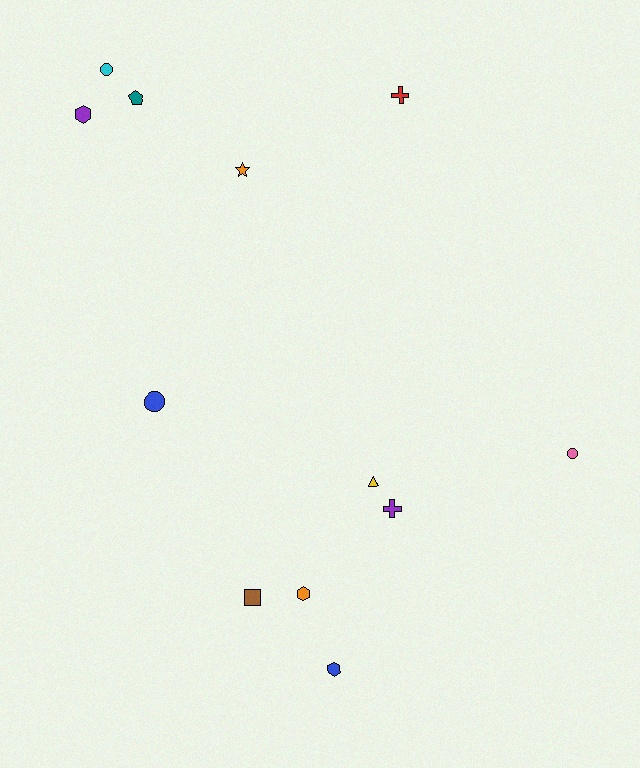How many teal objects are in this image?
There is 1 teal object.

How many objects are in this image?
There are 12 objects.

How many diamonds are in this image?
There are no diamonds.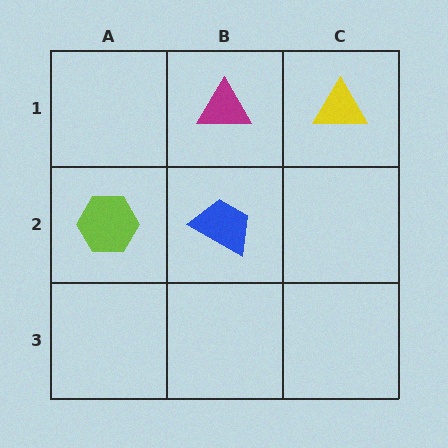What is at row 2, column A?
A lime hexagon.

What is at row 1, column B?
A magenta triangle.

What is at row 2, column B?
A blue trapezoid.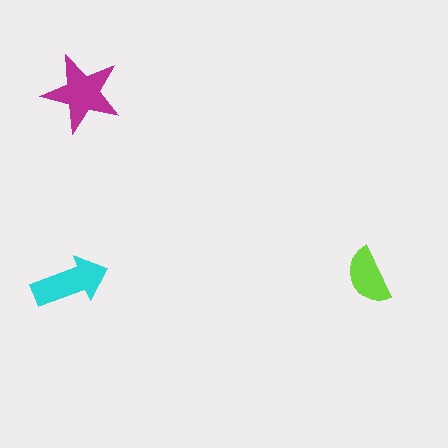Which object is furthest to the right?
The lime semicircle is rightmost.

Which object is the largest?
The magenta star.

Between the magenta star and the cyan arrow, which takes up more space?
The magenta star.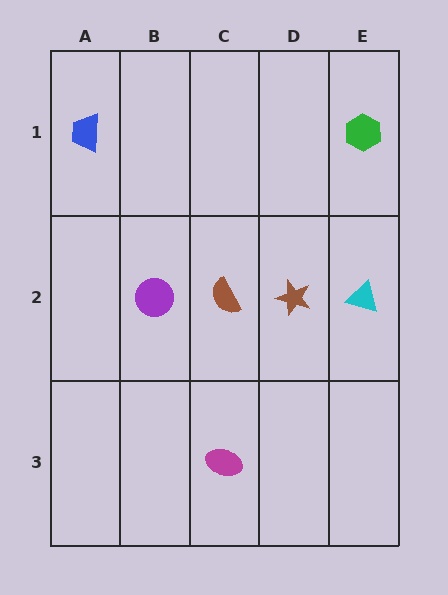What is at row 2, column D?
A brown star.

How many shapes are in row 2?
4 shapes.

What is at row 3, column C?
A magenta ellipse.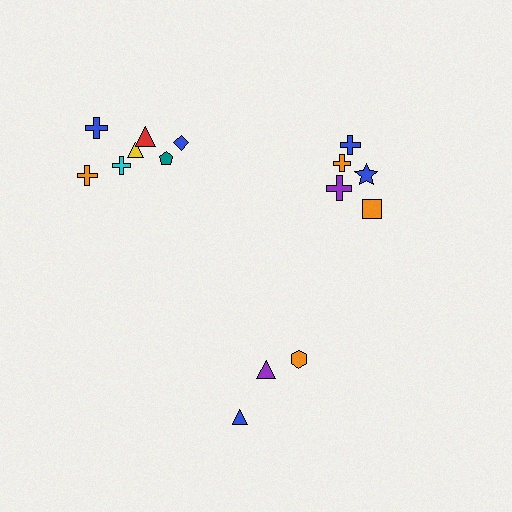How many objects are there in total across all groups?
There are 15 objects.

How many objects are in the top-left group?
There are 7 objects.